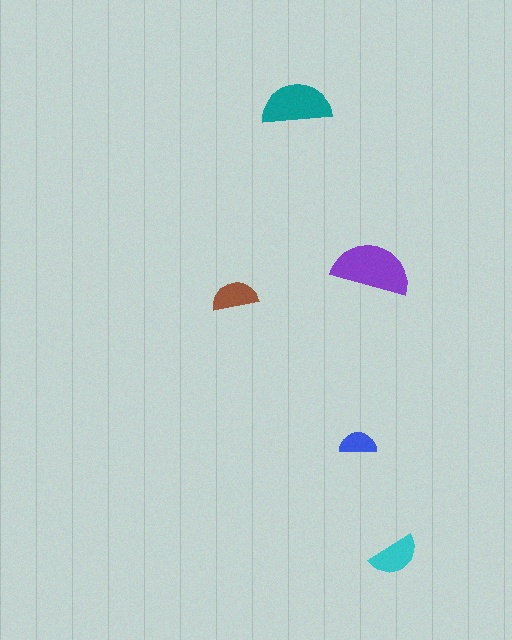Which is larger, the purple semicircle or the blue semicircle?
The purple one.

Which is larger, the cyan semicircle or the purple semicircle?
The purple one.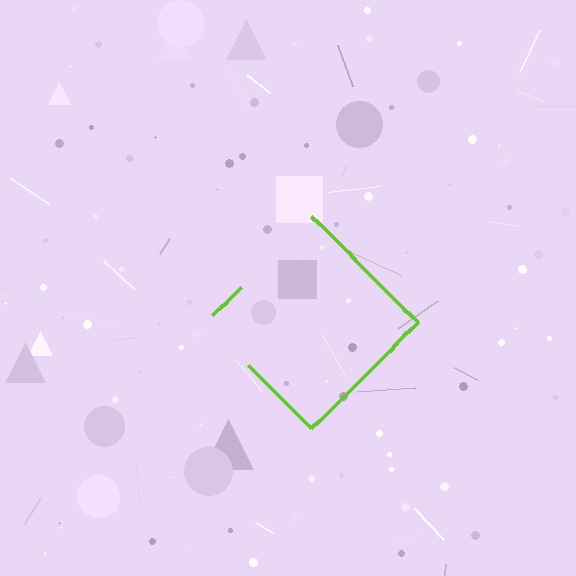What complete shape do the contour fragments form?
The contour fragments form a diamond.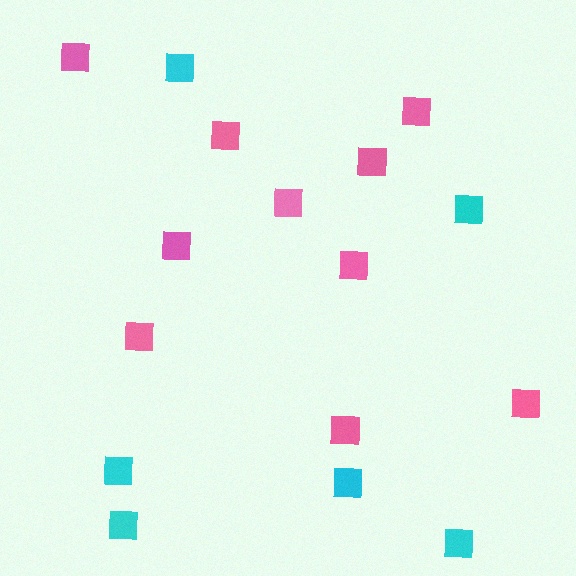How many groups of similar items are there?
There are 2 groups: one group of pink squares (10) and one group of cyan squares (6).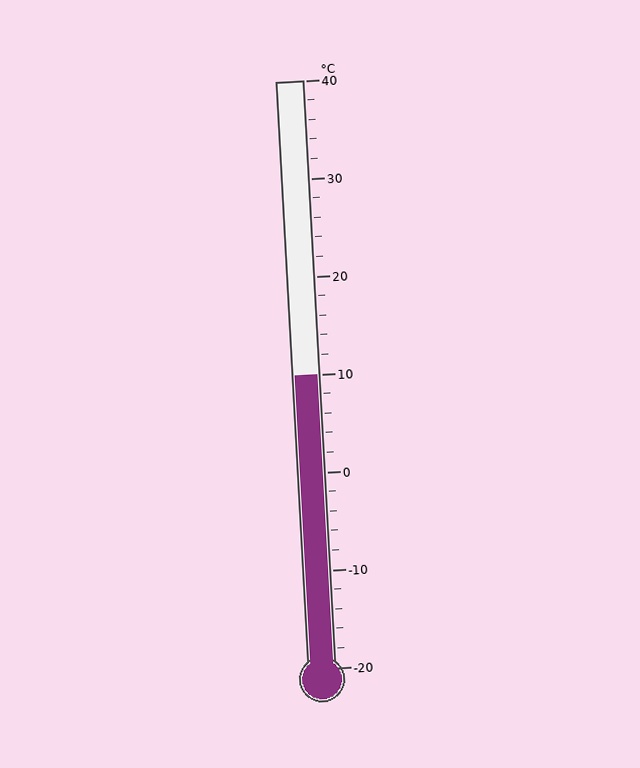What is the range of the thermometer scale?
The thermometer scale ranges from -20°C to 40°C.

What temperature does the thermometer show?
The thermometer shows approximately 10°C.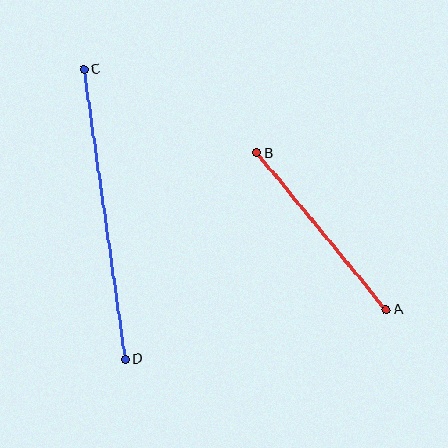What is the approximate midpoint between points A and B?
The midpoint is at approximately (322, 231) pixels.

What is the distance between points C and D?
The distance is approximately 293 pixels.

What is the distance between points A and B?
The distance is approximately 203 pixels.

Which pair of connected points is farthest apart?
Points C and D are farthest apart.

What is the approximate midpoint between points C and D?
The midpoint is at approximately (105, 214) pixels.